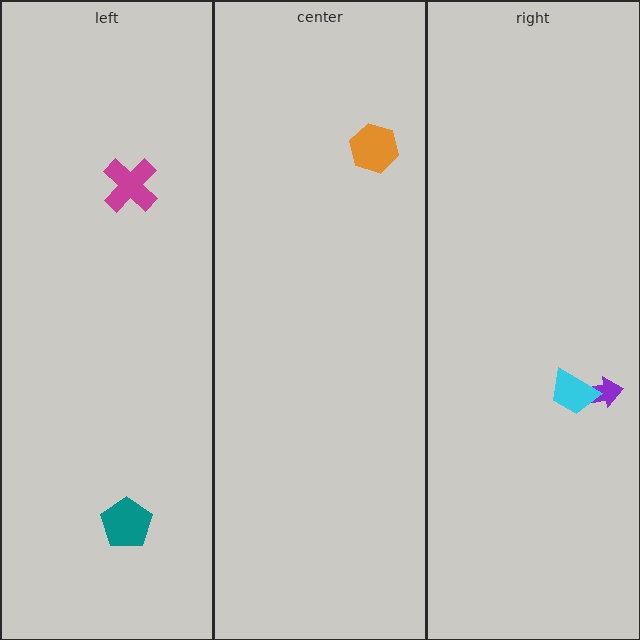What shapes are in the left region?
The magenta cross, the teal pentagon.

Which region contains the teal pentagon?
The left region.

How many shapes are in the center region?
1.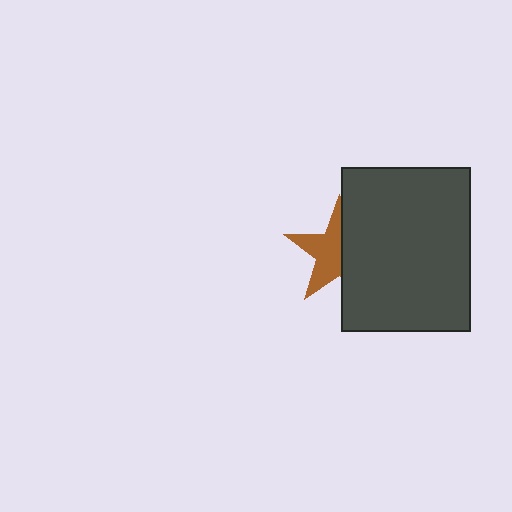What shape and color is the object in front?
The object in front is a dark gray rectangle.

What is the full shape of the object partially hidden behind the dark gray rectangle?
The partially hidden object is a brown star.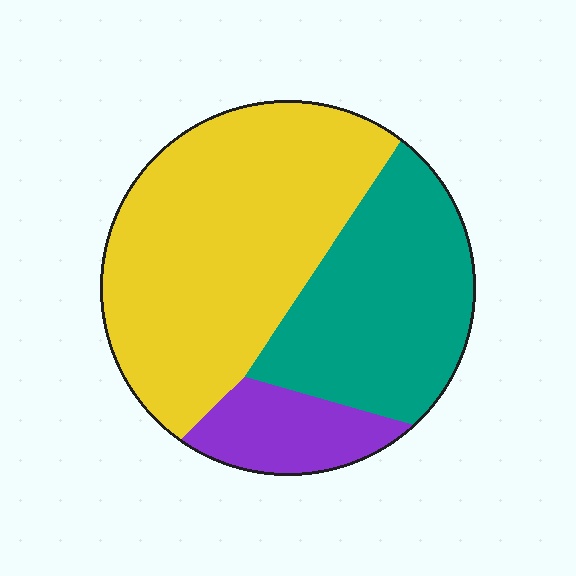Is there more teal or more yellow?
Yellow.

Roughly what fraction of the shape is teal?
Teal covers 34% of the shape.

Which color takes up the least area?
Purple, at roughly 15%.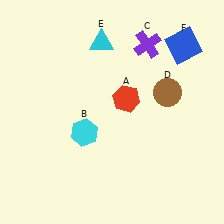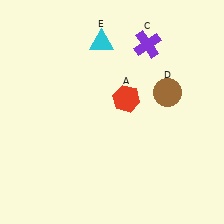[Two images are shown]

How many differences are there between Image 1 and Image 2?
There are 2 differences between the two images.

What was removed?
The blue square (F), the cyan hexagon (B) were removed in Image 2.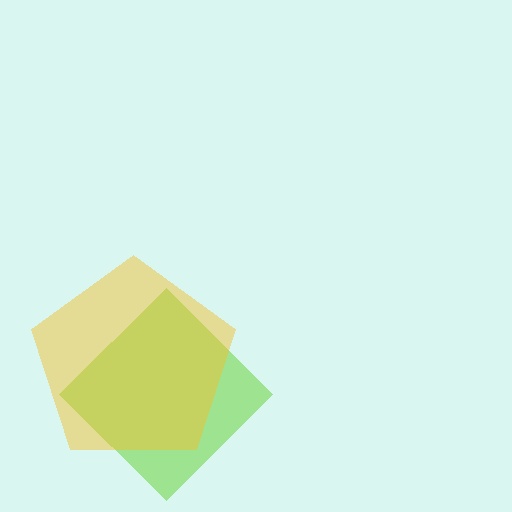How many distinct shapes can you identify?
There are 2 distinct shapes: a lime diamond, a yellow pentagon.